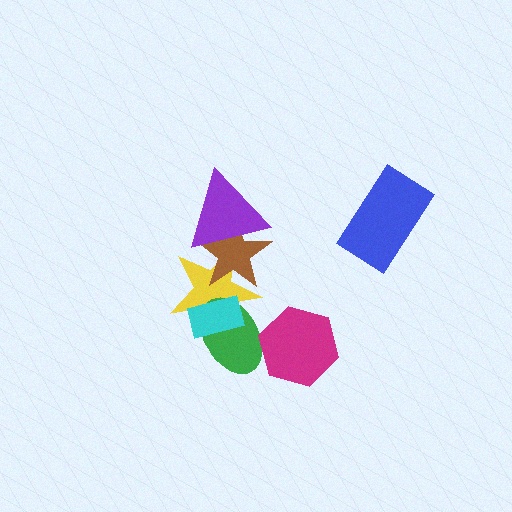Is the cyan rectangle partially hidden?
No, no other shape covers it.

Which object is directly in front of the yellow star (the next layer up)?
The green ellipse is directly in front of the yellow star.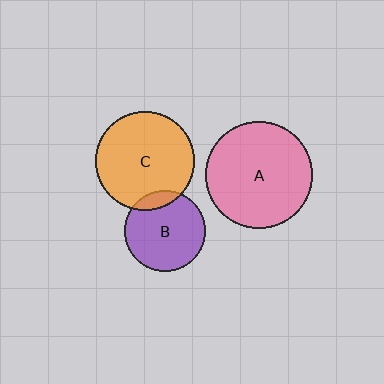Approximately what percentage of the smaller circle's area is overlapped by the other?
Approximately 10%.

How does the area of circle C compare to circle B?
Approximately 1.5 times.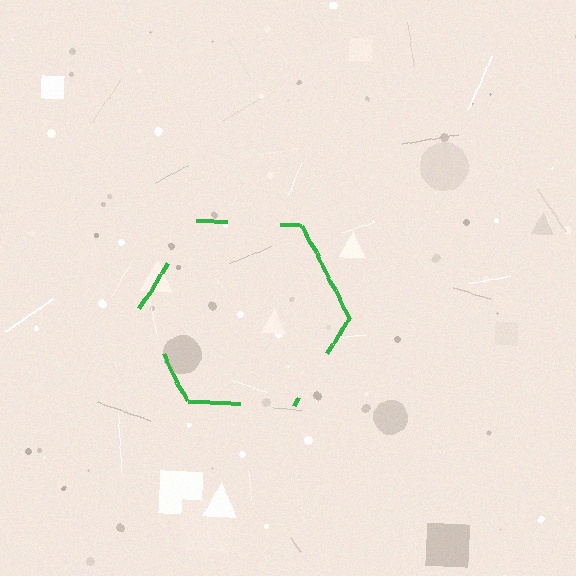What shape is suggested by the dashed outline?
The dashed outline suggests a hexagon.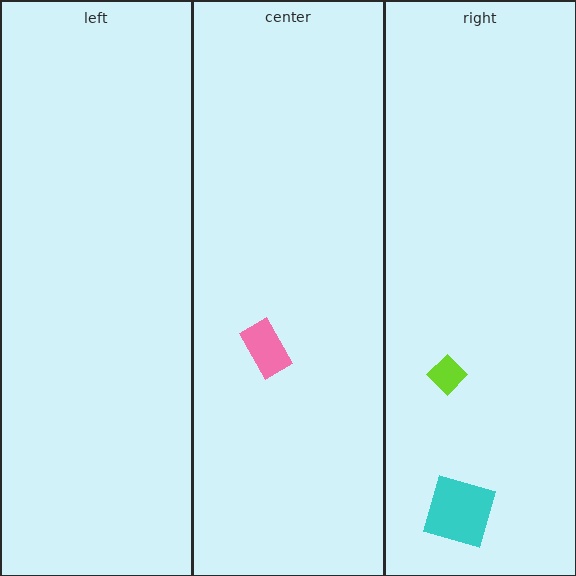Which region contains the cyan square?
The right region.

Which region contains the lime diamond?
The right region.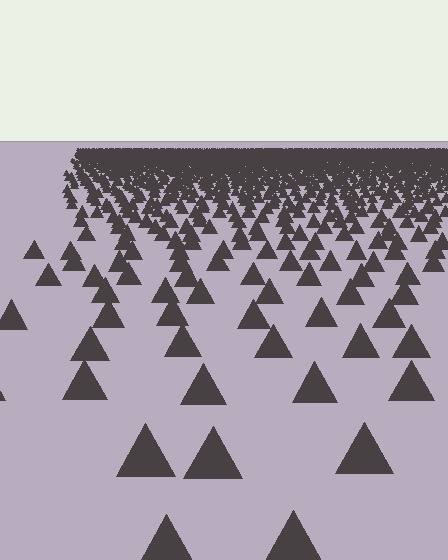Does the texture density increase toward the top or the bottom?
Density increases toward the top.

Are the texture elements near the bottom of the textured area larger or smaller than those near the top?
Larger. Near the bottom, elements are closer to the viewer and appear at a bigger on-screen size.